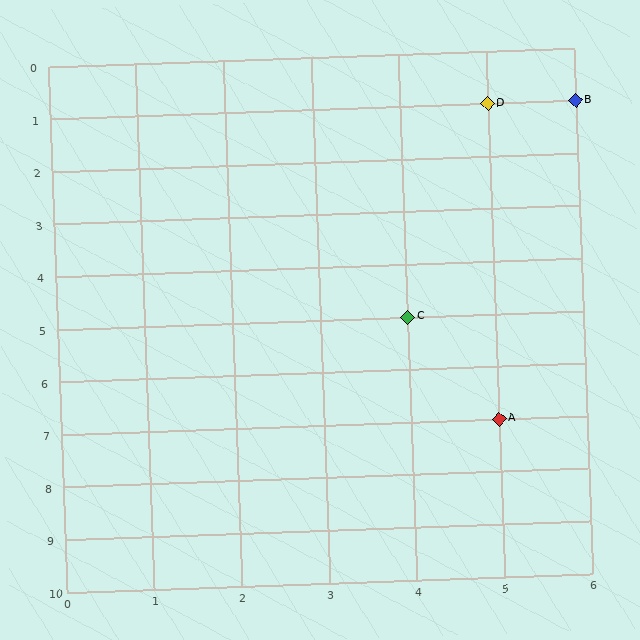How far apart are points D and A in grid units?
Points D and A are 6 rows apart.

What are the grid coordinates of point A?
Point A is at grid coordinates (5, 7).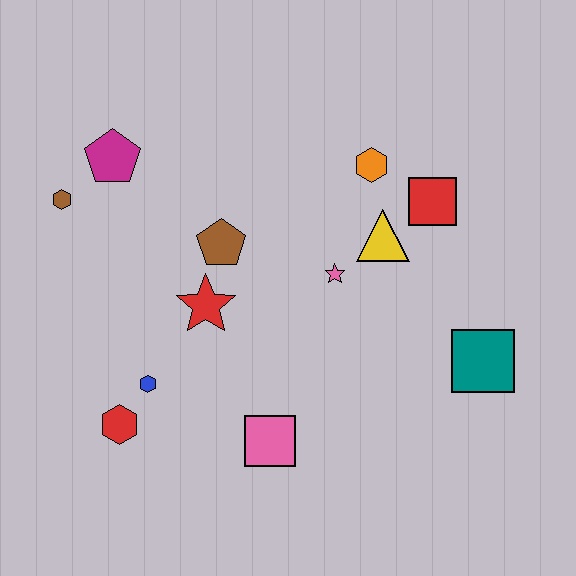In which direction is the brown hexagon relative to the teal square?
The brown hexagon is to the left of the teal square.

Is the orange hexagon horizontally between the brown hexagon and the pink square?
No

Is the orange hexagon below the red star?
No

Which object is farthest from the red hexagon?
The red square is farthest from the red hexagon.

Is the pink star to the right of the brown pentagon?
Yes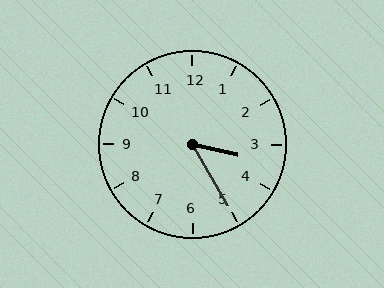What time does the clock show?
3:25.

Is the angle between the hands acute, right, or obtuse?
It is acute.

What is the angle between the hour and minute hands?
Approximately 48 degrees.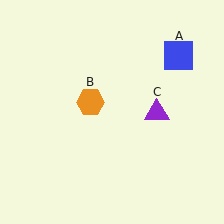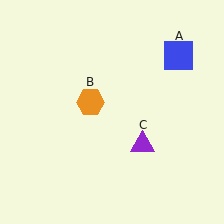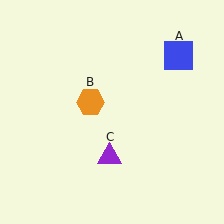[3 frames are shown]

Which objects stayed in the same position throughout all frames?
Blue square (object A) and orange hexagon (object B) remained stationary.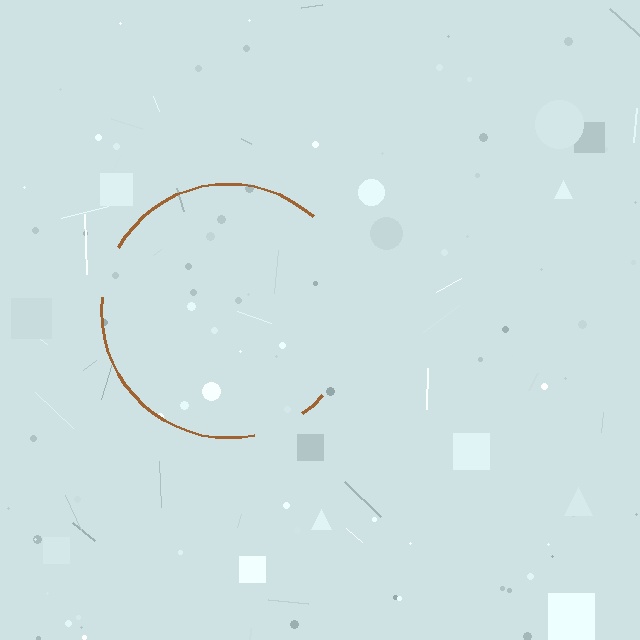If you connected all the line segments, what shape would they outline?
They would outline a circle.